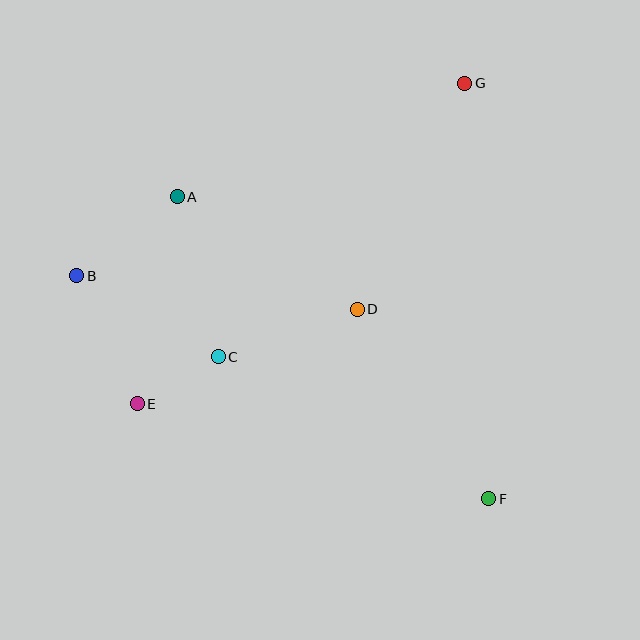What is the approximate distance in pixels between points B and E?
The distance between B and E is approximately 142 pixels.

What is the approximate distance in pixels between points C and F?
The distance between C and F is approximately 305 pixels.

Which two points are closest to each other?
Points C and E are closest to each other.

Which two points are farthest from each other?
Points B and F are farthest from each other.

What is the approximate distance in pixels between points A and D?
The distance between A and D is approximately 212 pixels.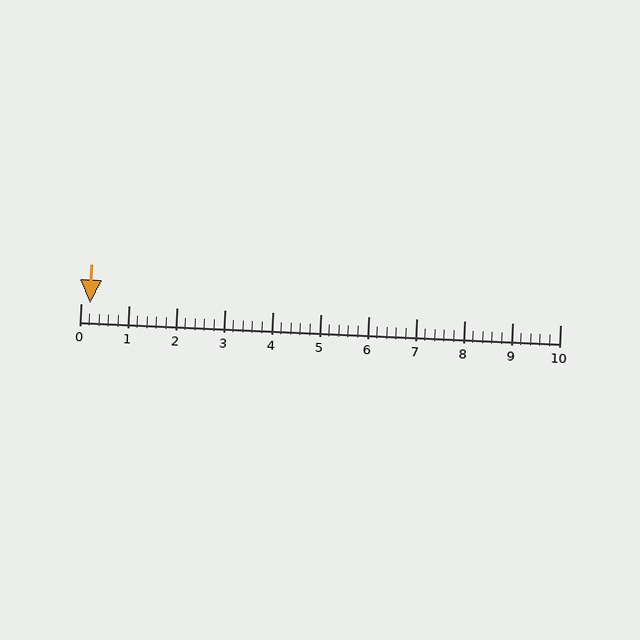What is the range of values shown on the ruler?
The ruler shows values from 0 to 10.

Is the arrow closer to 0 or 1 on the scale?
The arrow is closer to 0.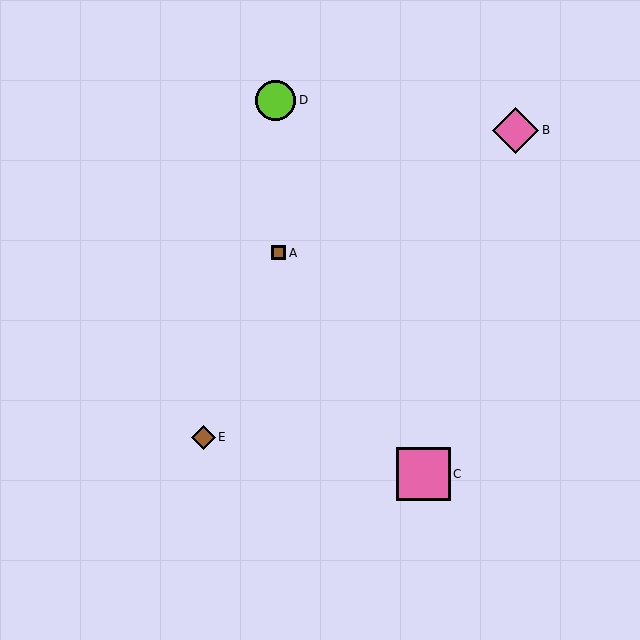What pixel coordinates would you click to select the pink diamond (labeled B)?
Click at (516, 130) to select the pink diamond B.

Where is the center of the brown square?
The center of the brown square is at (278, 253).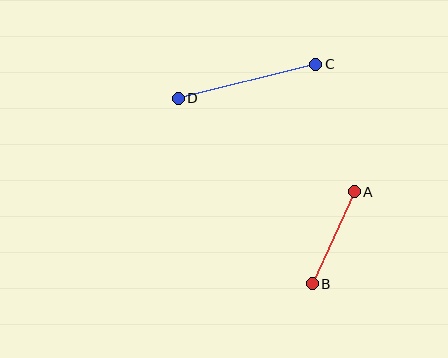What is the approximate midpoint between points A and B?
The midpoint is at approximately (333, 238) pixels.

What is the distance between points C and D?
The distance is approximately 142 pixels.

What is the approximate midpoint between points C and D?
The midpoint is at approximately (247, 81) pixels.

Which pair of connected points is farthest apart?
Points C and D are farthest apart.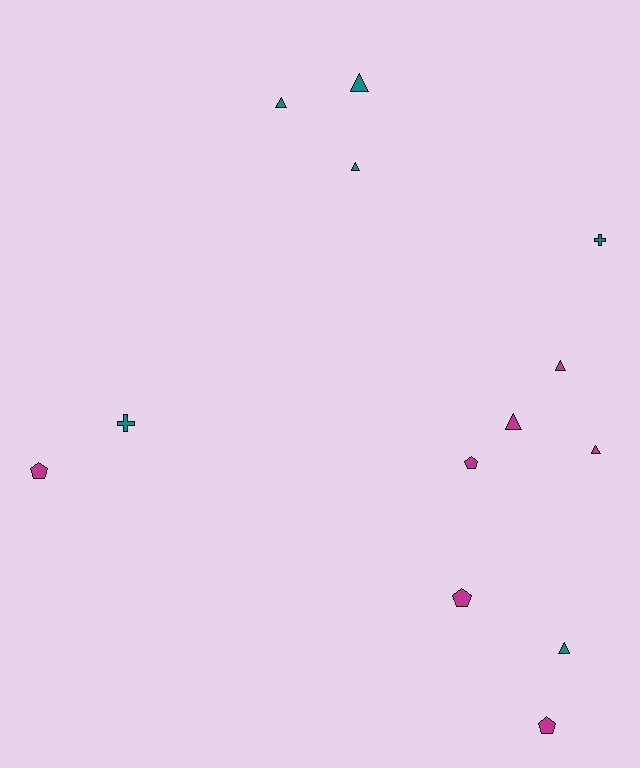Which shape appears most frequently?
Triangle, with 7 objects.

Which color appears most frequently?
Magenta, with 7 objects.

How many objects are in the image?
There are 13 objects.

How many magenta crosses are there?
There are no magenta crosses.